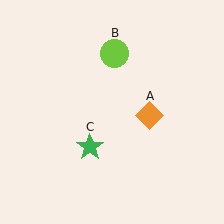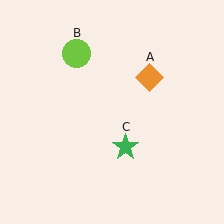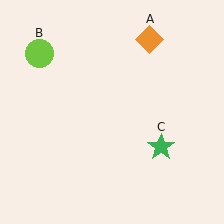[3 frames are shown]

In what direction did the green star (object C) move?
The green star (object C) moved right.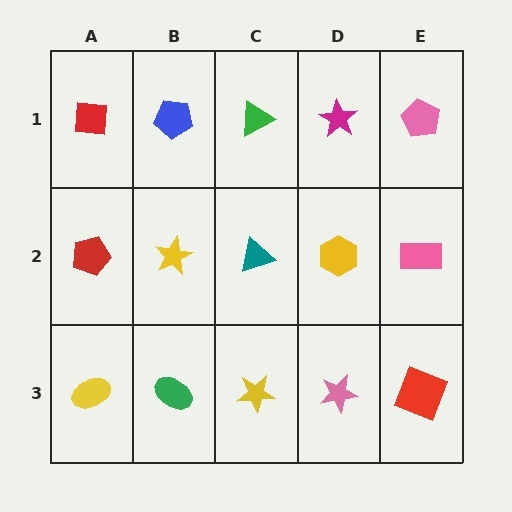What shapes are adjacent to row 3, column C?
A teal triangle (row 2, column C), a green ellipse (row 3, column B), a pink star (row 3, column D).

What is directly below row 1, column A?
A red pentagon.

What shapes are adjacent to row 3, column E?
A pink rectangle (row 2, column E), a pink star (row 3, column D).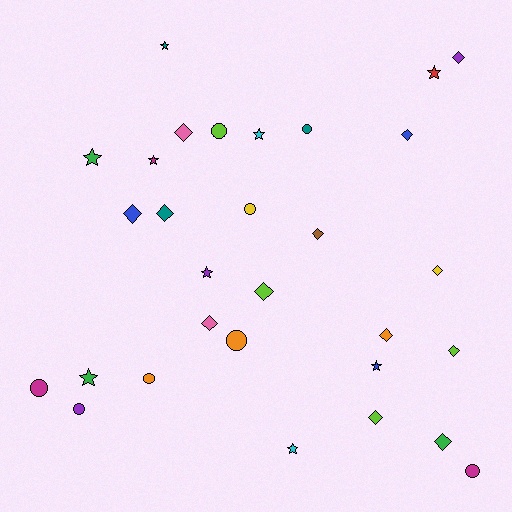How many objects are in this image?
There are 30 objects.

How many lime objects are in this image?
There are 4 lime objects.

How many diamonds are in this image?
There are 13 diamonds.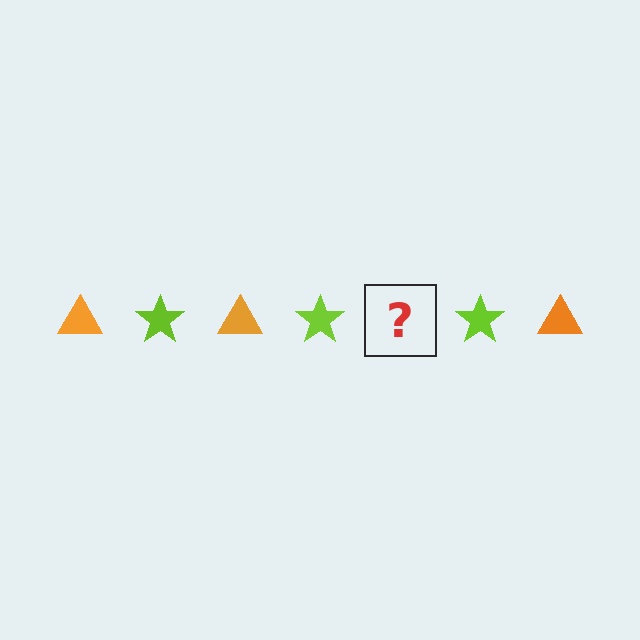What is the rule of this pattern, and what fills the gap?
The rule is that the pattern alternates between orange triangle and lime star. The gap should be filled with an orange triangle.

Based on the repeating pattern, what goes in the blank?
The blank should be an orange triangle.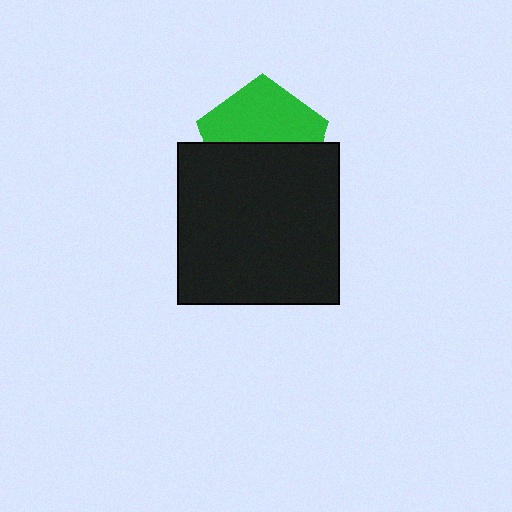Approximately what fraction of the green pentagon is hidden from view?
Roughly 51% of the green pentagon is hidden behind the black square.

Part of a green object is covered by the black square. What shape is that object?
It is a pentagon.